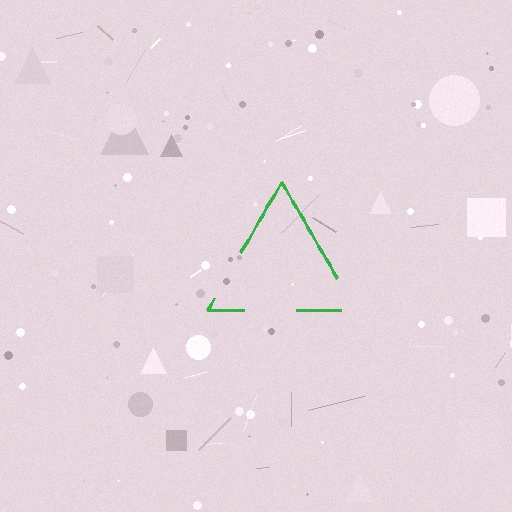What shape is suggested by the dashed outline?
The dashed outline suggests a triangle.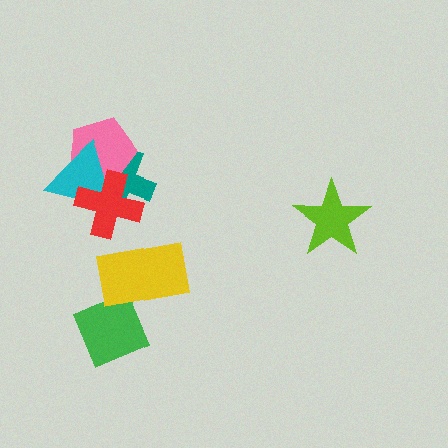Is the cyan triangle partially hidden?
Yes, it is partially covered by another shape.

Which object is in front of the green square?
The yellow rectangle is in front of the green square.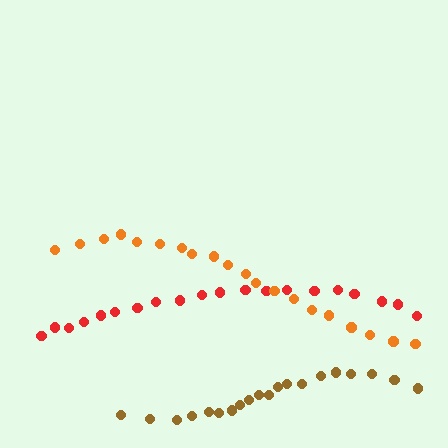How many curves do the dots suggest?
There are 3 distinct paths.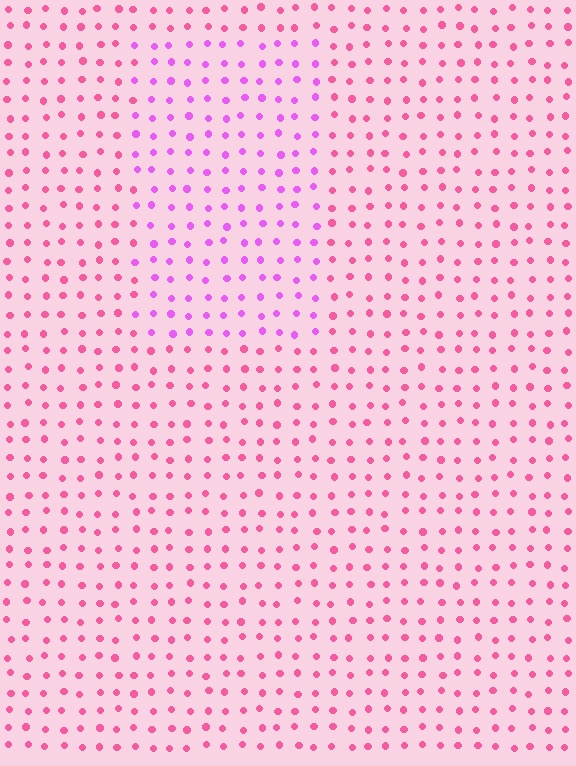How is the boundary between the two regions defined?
The boundary is defined purely by a slight shift in hue (about 38 degrees). Spacing, size, and orientation are identical on both sides.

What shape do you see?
I see a rectangle.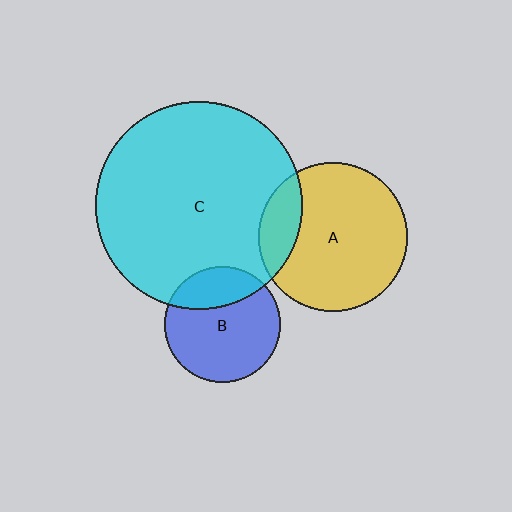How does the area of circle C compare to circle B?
Approximately 3.2 times.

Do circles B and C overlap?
Yes.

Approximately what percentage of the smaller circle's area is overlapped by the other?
Approximately 25%.